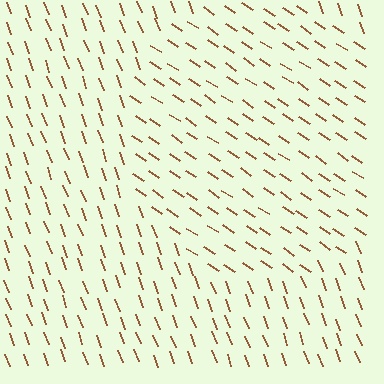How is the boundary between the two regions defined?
The boundary is defined purely by a change in line orientation (approximately 36 degrees difference). All lines are the same color and thickness.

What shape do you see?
I see a circle.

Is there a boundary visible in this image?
Yes, there is a texture boundary formed by a change in line orientation.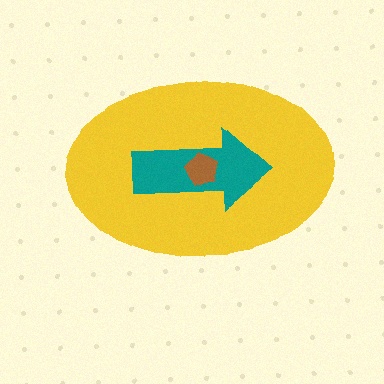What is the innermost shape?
The brown pentagon.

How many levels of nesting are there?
3.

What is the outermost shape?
The yellow ellipse.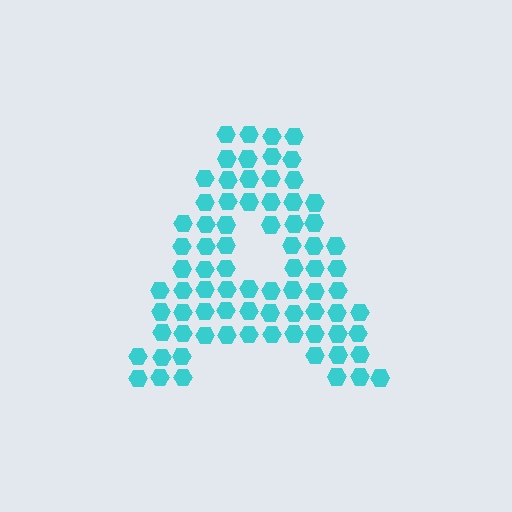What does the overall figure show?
The overall figure shows the letter A.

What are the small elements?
The small elements are hexagons.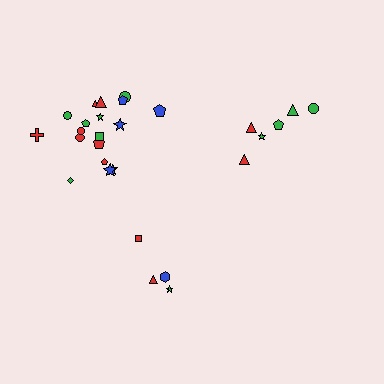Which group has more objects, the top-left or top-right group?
The top-left group.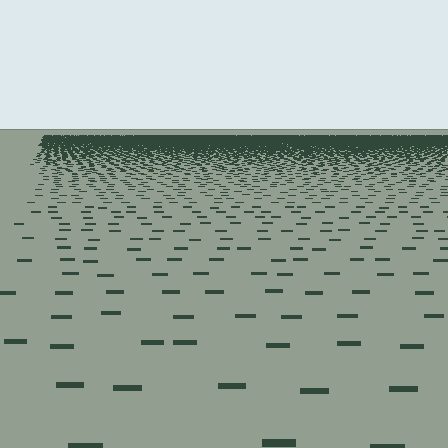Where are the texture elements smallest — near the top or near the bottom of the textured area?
Near the top.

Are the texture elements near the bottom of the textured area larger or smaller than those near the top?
Larger. Near the bottom, elements are closer to the viewer and appear at a bigger on-screen size.